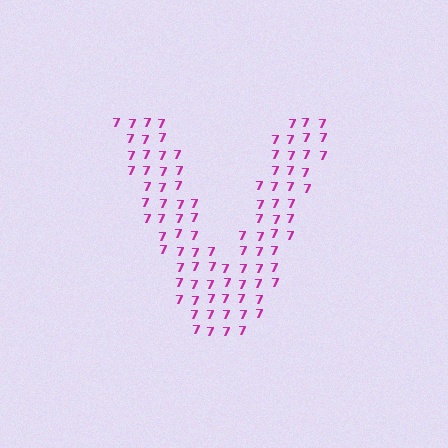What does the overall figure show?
The overall figure shows the letter V.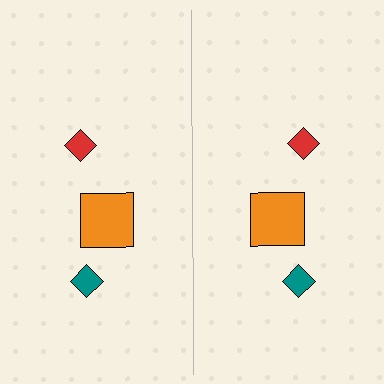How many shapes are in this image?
There are 6 shapes in this image.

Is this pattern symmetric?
Yes, this pattern has bilateral (reflection) symmetry.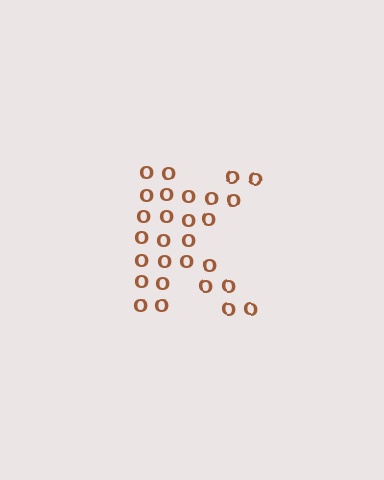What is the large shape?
The large shape is the letter K.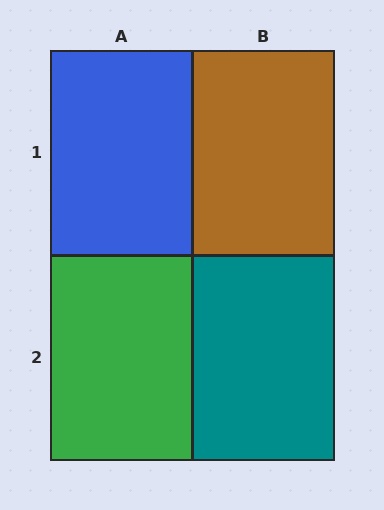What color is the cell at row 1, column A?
Blue.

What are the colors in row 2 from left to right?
Green, teal.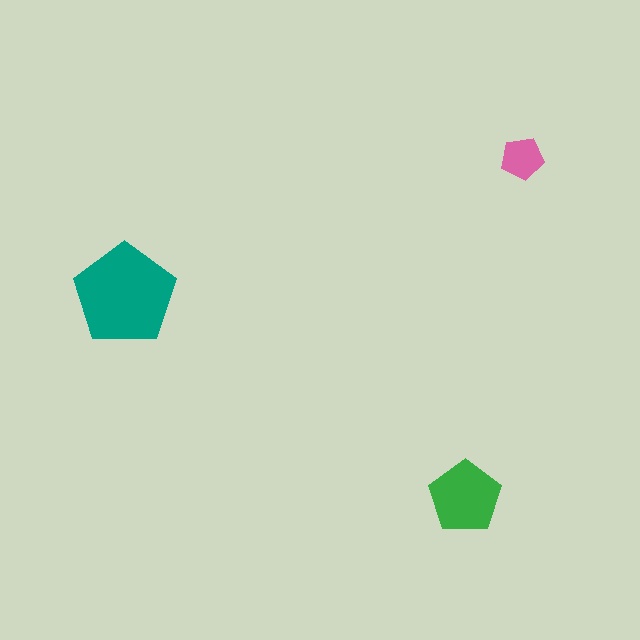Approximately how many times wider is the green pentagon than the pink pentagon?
About 1.5 times wider.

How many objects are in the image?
There are 3 objects in the image.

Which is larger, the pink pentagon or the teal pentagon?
The teal one.